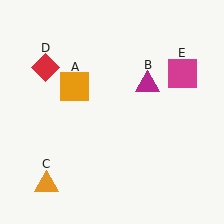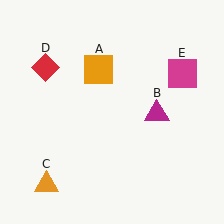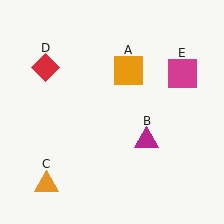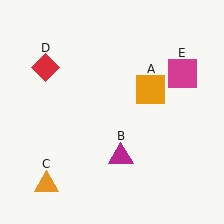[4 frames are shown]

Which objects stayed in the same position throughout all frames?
Orange triangle (object C) and red diamond (object D) and magenta square (object E) remained stationary.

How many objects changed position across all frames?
2 objects changed position: orange square (object A), magenta triangle (object B).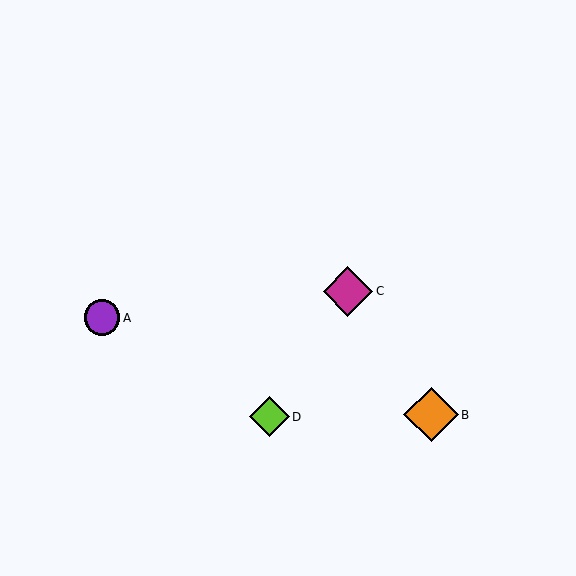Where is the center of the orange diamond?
The center of the orange diamond is at (431, 415).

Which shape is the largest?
The orange diamond (labeled B) is the largest.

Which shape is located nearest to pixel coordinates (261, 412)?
The lime diamond (labeled D) at (269, 417) is nearest to that location.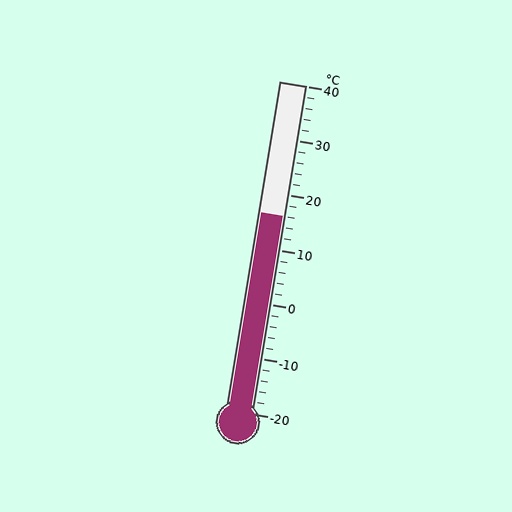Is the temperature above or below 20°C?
The temperature is below 20°C.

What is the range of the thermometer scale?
The thermometer scale ranges from -20°C to 40°C.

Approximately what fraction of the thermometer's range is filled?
The thermometer is filled to approximately 60% of its range.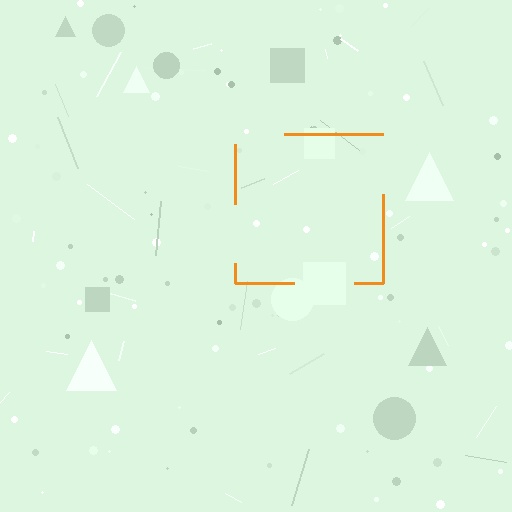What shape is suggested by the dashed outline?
The dashed outline suggests a square.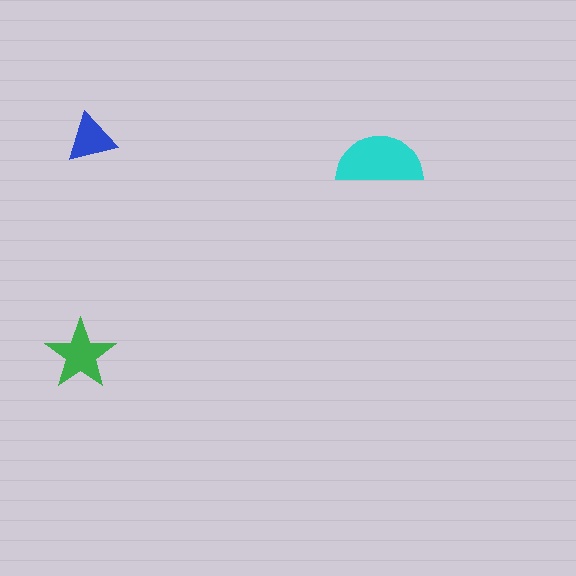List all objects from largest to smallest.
The cyan semicircle, the green star, the blue triangle.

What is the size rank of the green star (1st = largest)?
2nd.